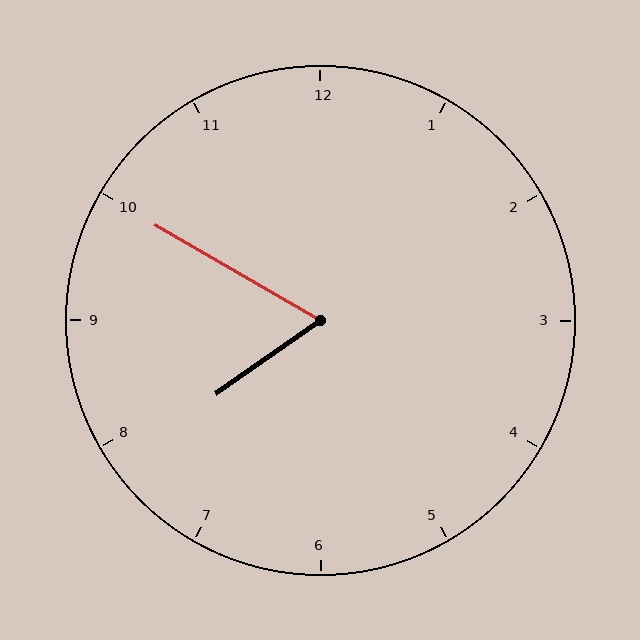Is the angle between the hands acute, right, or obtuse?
It is acute.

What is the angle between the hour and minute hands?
Approximately 65 degrees.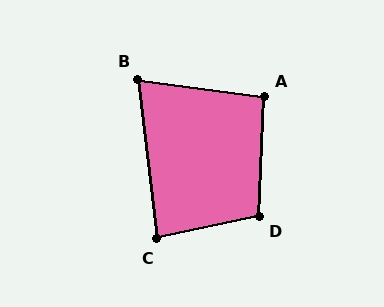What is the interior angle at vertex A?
Approximately 95 degrees (obtuse).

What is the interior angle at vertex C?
Approximately 85 degrees (acute).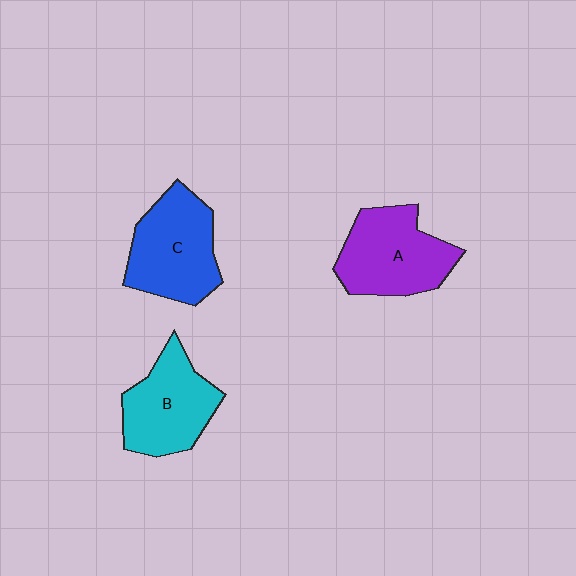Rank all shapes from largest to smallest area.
From largest to smallest: C (blue), A (purple), B (cyan).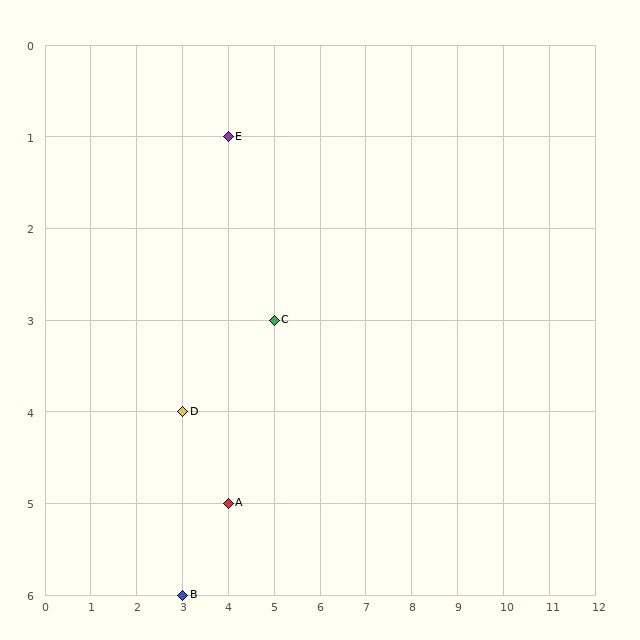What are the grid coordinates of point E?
Point E is at grid coordinates (4, 1).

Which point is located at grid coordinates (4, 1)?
Point E is at (4, 1).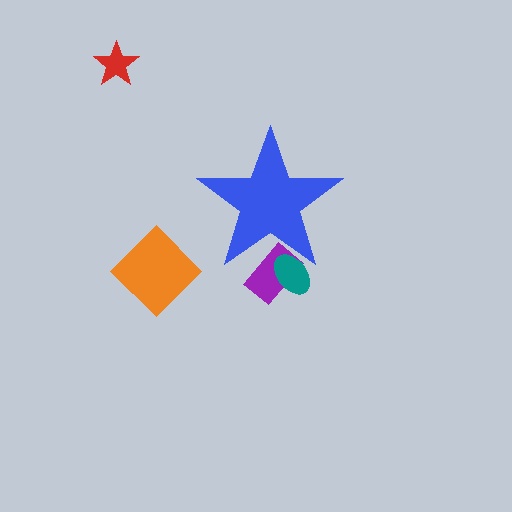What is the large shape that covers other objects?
A blue star.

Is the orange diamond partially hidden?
No, the orange diamond is fully visible.